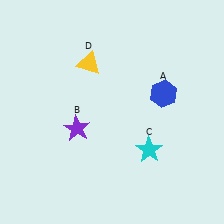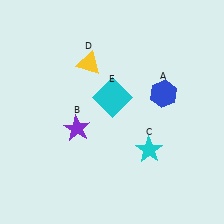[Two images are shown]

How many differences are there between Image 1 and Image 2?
There is 1 difference between the two images.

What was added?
A cyan square (E) was added in Image 2.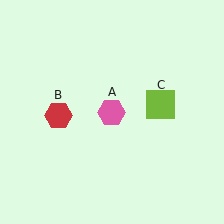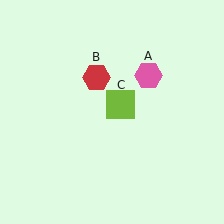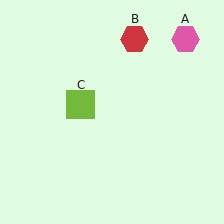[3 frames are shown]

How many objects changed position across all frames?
3 objects changed position: pink hexagon (object A), red hexagon (object B), lime square (object C).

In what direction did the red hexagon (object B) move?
The red hexagon (object B) moved up and to the right.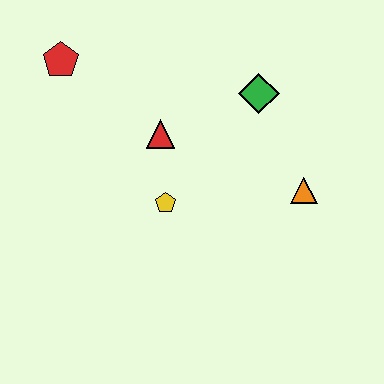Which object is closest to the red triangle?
The yellow pentagon is closest to the red triangle.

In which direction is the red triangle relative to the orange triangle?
The red triangle is to the left of the orange triangle.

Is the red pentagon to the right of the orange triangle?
No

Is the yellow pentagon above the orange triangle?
No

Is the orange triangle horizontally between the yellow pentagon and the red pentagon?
No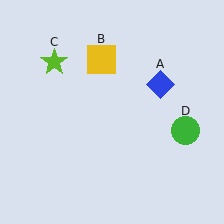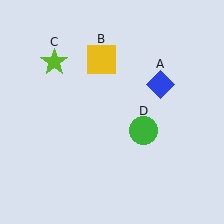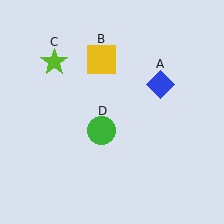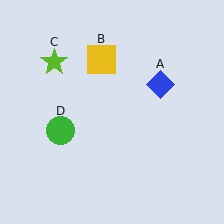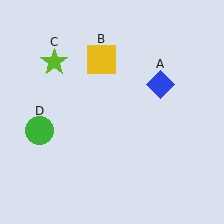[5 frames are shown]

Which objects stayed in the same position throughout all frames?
Blue diamond (object A) and yellow square (object B) and lime star (object C) remained stationary.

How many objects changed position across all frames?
1 object changed position: green circle (object D).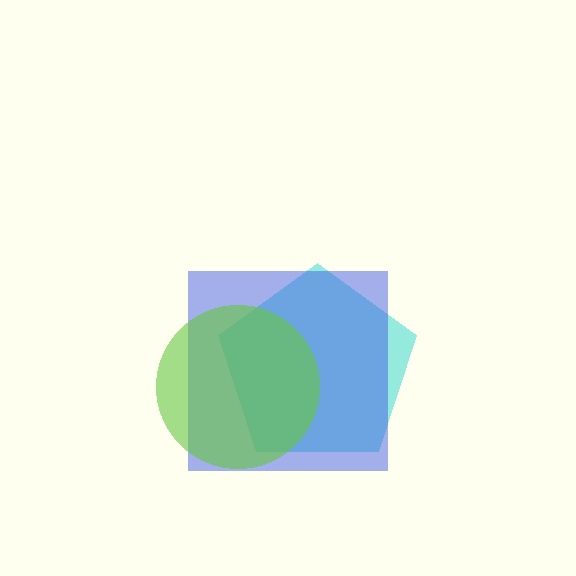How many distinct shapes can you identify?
There are 3 distinct shapes: a cyan pentagon, a blue square, a lime circle.